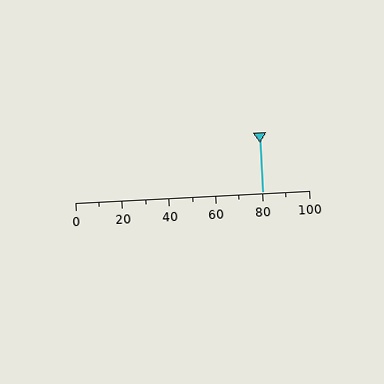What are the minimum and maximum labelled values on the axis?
The axis runs from 0 to 100.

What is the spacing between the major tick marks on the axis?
The major ticks are spaced 20 apart.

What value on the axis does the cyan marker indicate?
The marker indicates approximately 80.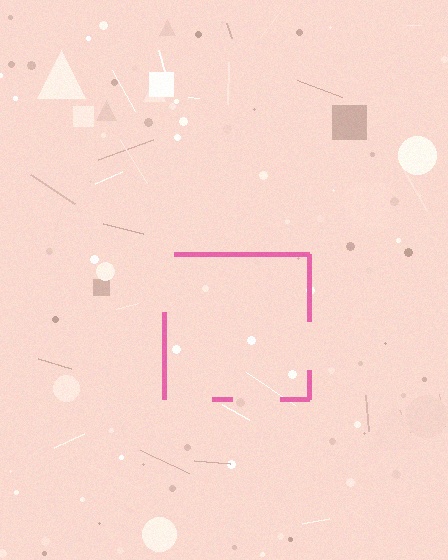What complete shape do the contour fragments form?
The contour fragments form a square.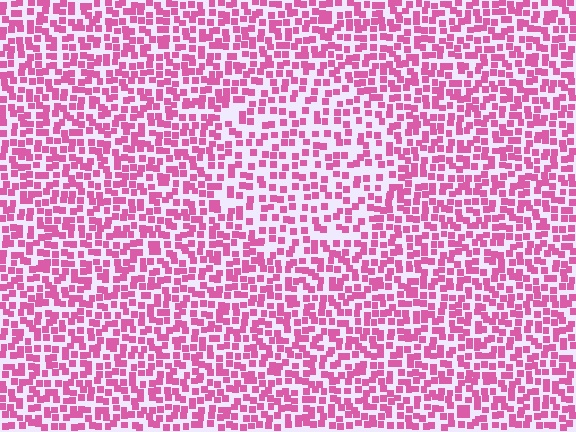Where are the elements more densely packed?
The elements are more densely packed outside the circle boundary.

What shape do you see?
I see a circle.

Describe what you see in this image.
The image contains small pink elements arranged at two different densities. A circle-shaped region is visible where the elements are less densely packed than the surrounding area.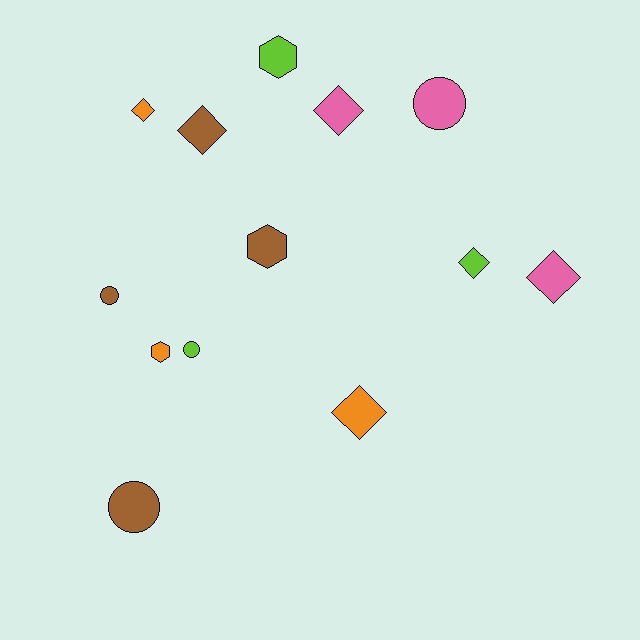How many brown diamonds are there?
There is 1 brown diamond.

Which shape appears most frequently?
Diamond, with 6 objects.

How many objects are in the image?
There are 13 objects.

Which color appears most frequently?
Brown, with 4 objects.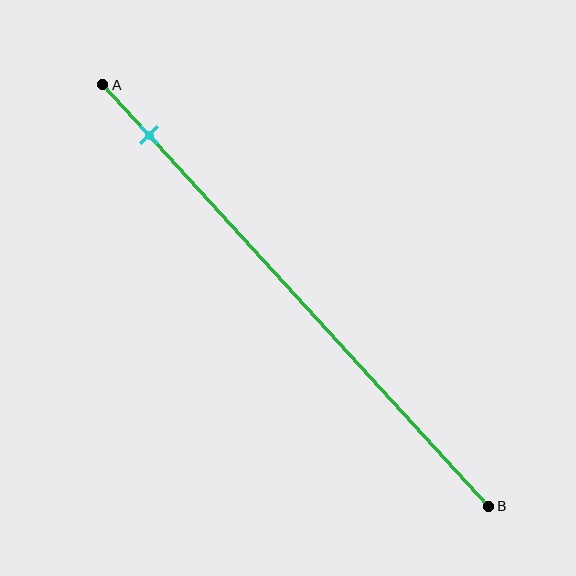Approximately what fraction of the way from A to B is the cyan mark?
The cyan mark is approximately 10% of the way from A to B.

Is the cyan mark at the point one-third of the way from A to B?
No, the mark is at about 10% from A, not at the 33% one-third point.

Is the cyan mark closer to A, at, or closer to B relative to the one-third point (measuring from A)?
The cyan mark is closer to point A than the one-third point of segment AB.